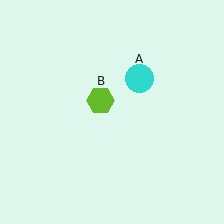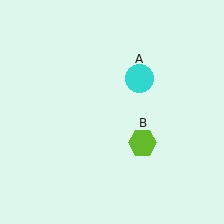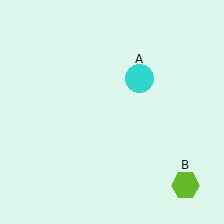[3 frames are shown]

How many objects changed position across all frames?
1 object changed position: lime hexagon (object B).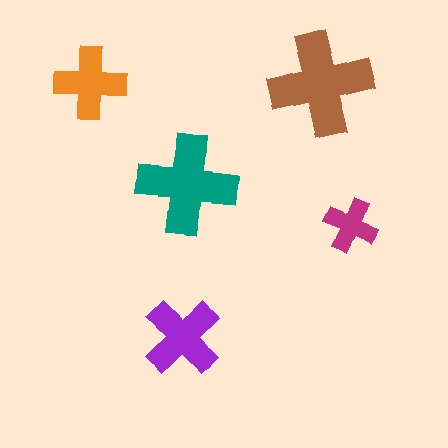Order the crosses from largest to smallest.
the brown one, the teal one, the purple one, the orange one, the magenta one.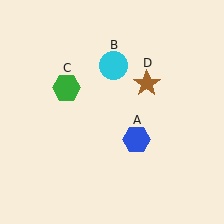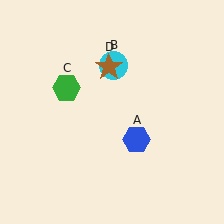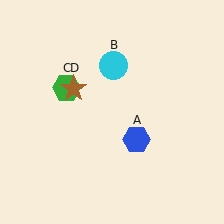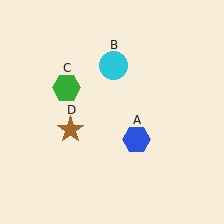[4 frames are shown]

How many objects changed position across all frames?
1 object changed position: brown star (object D).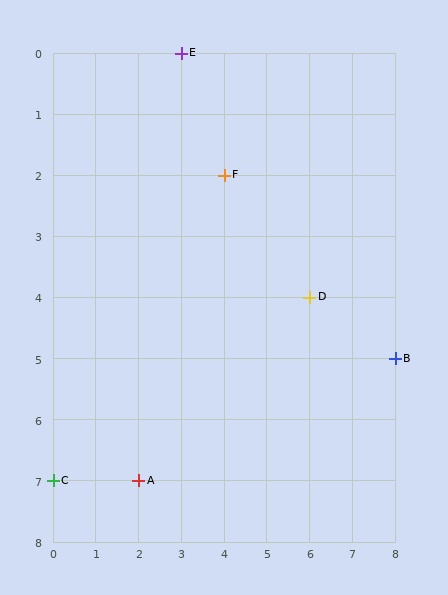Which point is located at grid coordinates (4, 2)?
Point F is at (4, 2).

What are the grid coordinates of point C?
Point C is at grid coordinates (0, 7).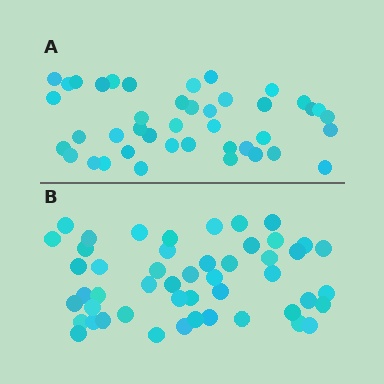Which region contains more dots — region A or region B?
Region B (the bottom region) has more dots.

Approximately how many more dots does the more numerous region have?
Region B has roughly 8 or so more dots than region A.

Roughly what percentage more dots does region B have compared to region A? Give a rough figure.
About 15% more.